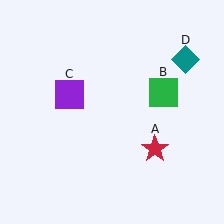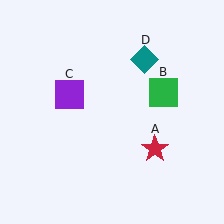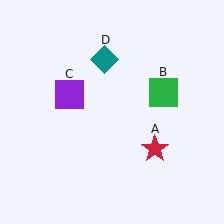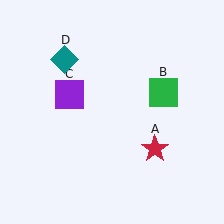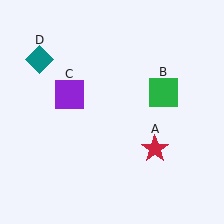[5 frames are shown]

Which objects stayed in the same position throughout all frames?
Red star (object A) and green square (object B) and purple square (object C) remained stationary.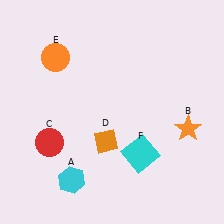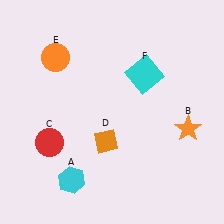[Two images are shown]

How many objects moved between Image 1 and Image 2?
1 object moved between the two images.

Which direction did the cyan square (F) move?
The cyan square (F) moved up.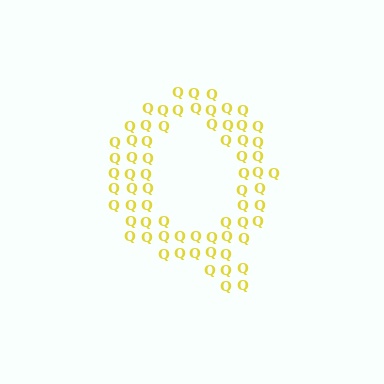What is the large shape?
The large shape is the letter Q.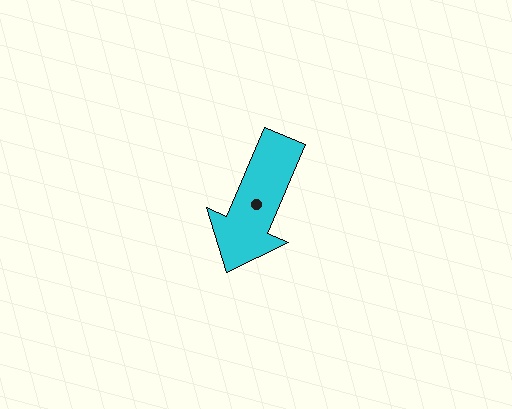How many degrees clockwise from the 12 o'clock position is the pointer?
Approximately 203 degrees.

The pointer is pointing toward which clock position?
Roughly 7 o'clock.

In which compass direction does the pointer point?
Southwest.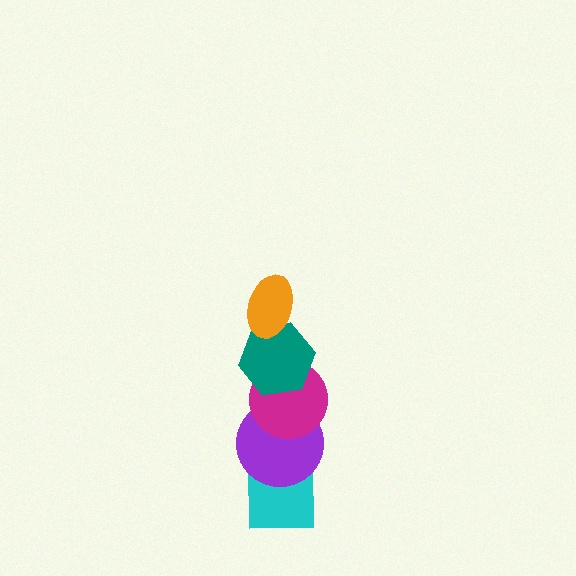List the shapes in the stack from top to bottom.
From top to bottom: the orange ellipse, the teal hexagon, the magenta circle, the purple circle, the cyan square.